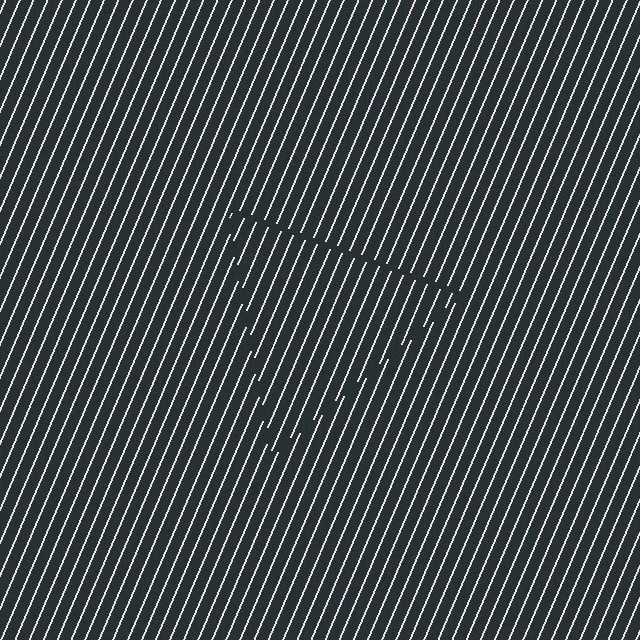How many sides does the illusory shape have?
3 sides — the line-ends trace a triangle.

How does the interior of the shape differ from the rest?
The interior of the shape contains the same grating, shifted by half a period — the contour is defined by the phase discontinuity where line-ends from the inner and outer gratings abut.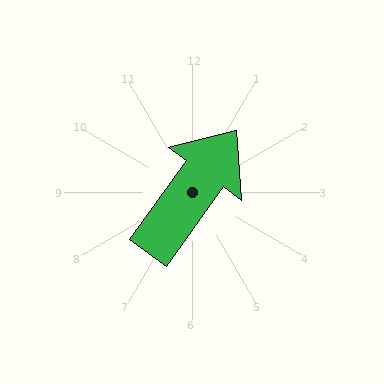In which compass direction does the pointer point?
Northeast.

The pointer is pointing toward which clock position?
Roughly 1 o'clock.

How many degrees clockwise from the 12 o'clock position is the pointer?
Approximately 36 degrees.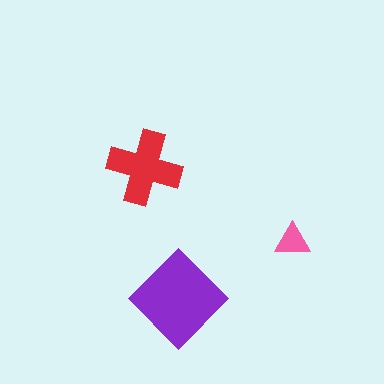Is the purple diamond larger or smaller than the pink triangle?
Larger.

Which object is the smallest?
The pink triangle.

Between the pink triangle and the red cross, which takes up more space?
The red cross.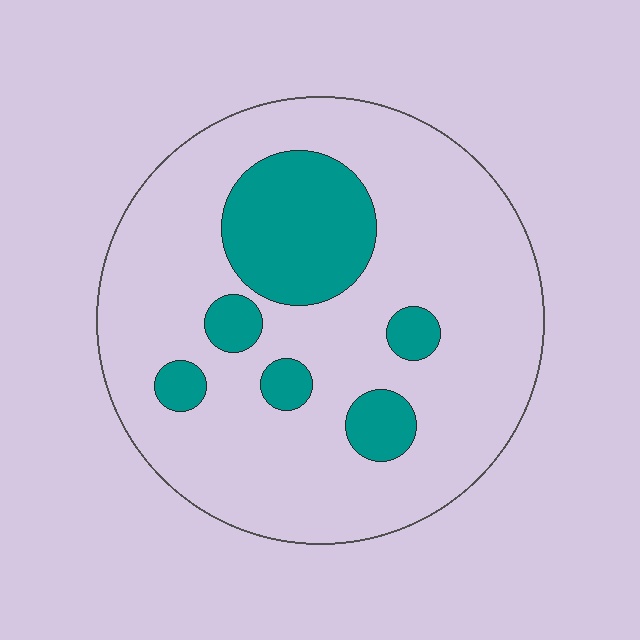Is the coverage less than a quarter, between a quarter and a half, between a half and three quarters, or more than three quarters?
Less than a quarter.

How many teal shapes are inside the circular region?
6.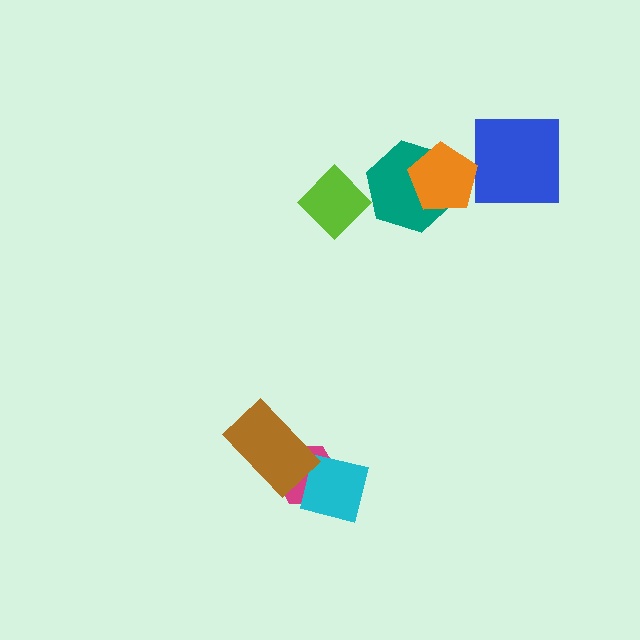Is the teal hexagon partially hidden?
Yes, it is partially covered by another shape.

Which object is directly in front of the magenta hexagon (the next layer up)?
The cyan square is directly in front of the magenta hexagon.